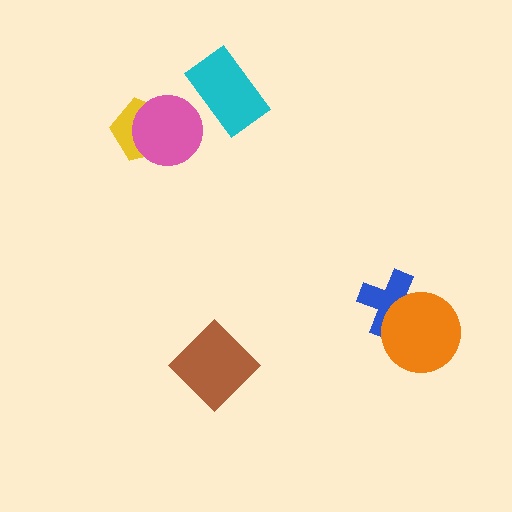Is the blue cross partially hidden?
Yes, it is partially covered by another shape.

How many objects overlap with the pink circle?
1 object overlaps with the pink circle.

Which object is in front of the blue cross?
The orange circle is in front of the blue cross.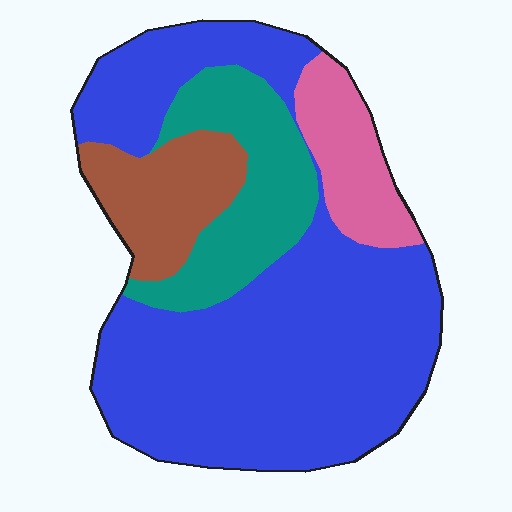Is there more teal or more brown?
Teal.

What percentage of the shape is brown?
Brown covers about 10% of the shape.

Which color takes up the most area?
Blue, at roughly 60%.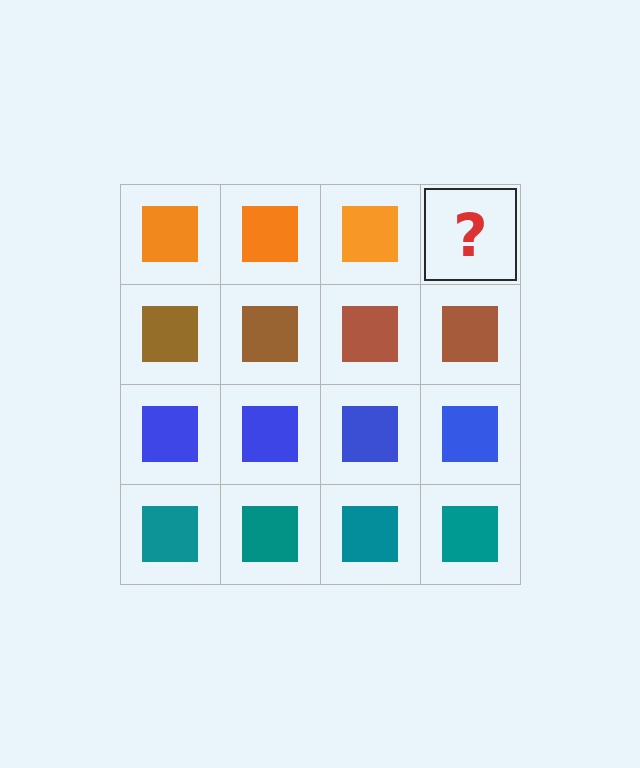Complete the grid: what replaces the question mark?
The question mark should be replaced with an orange square.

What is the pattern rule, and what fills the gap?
The rule is that each row has a consistent color. The gap should be filled with an orange square.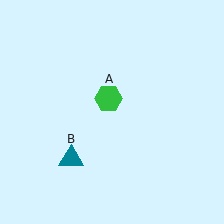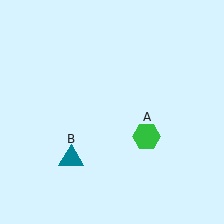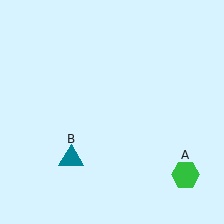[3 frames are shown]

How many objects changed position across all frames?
1 object changed position: green hexagon (object A).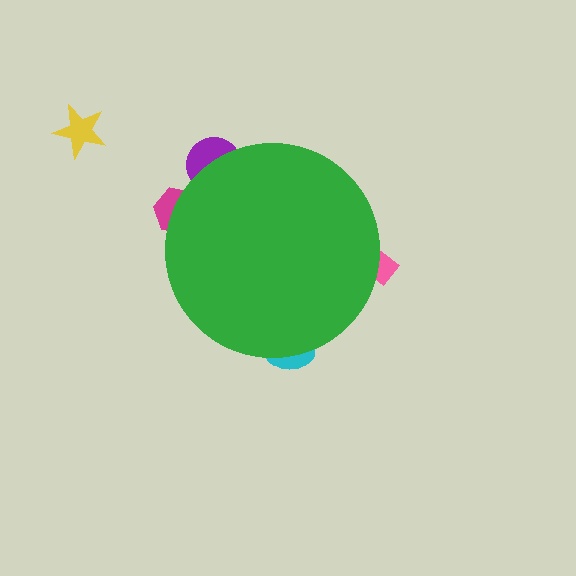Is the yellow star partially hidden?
No, the yellow star is fully visible.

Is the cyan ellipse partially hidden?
Yes, the cyan ellipse is partially hidden behind the green circle.